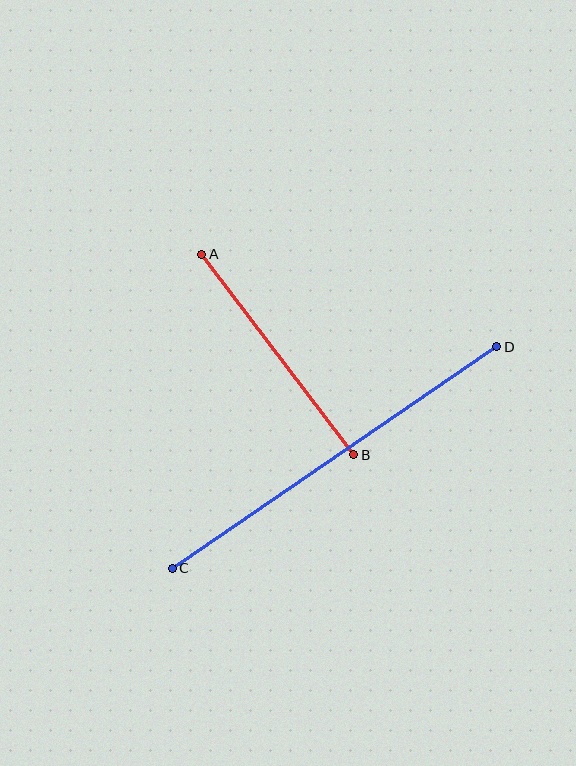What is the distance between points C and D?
The distance is approximately 393 pixels.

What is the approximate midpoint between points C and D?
The midpoint is at approximately (334, 458) pixels.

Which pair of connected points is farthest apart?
Points C and D are farthest apart.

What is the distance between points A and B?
The distance is approximately 252 pixels.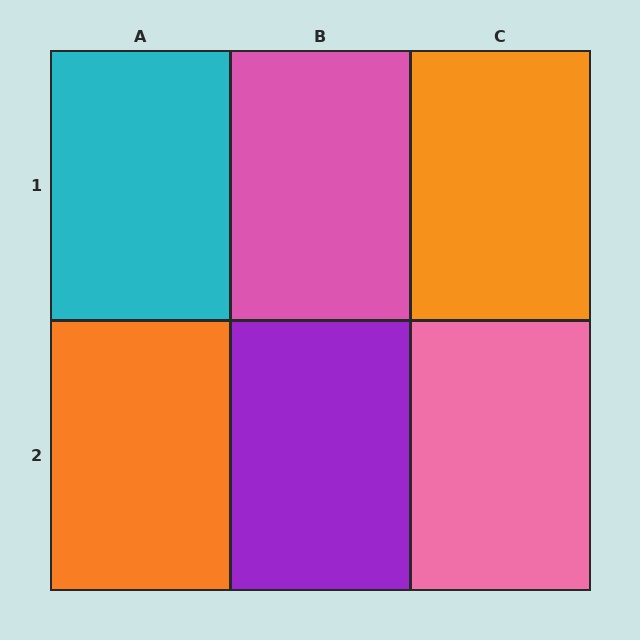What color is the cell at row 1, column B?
Pink.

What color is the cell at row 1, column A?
Cyan.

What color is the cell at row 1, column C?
Orange.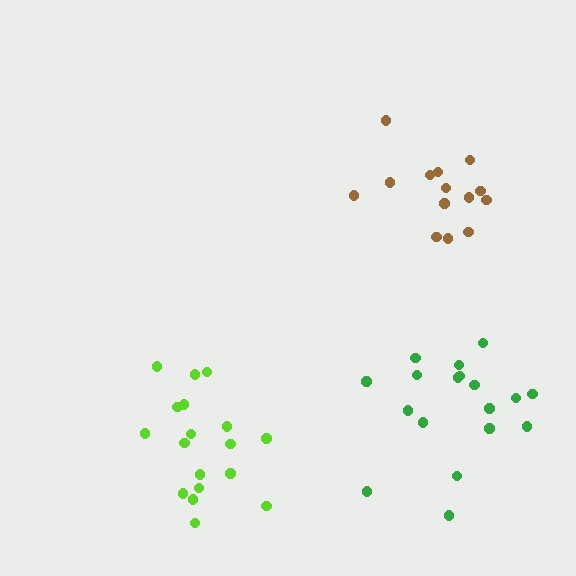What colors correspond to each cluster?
The clusters are colored: lime, green, brown.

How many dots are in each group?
Group 1: 18 dots, Group 2: 18 dots, Group 3: 14 dots (50 total).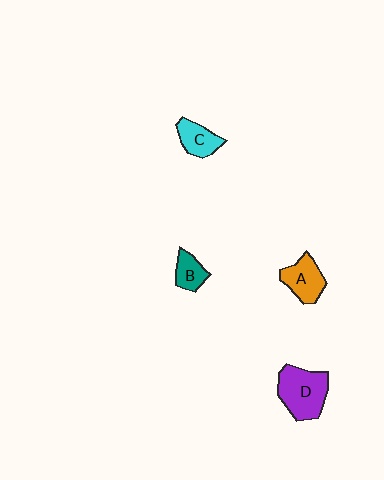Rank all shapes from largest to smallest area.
From largest to smallest: D (purple), A (orange), C (cyan), B (teal).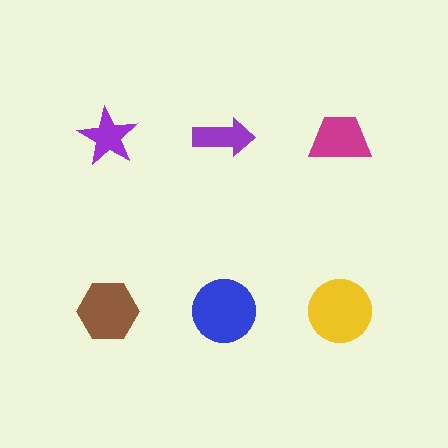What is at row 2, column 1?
A brown hexagon.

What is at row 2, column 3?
A yellow circle.